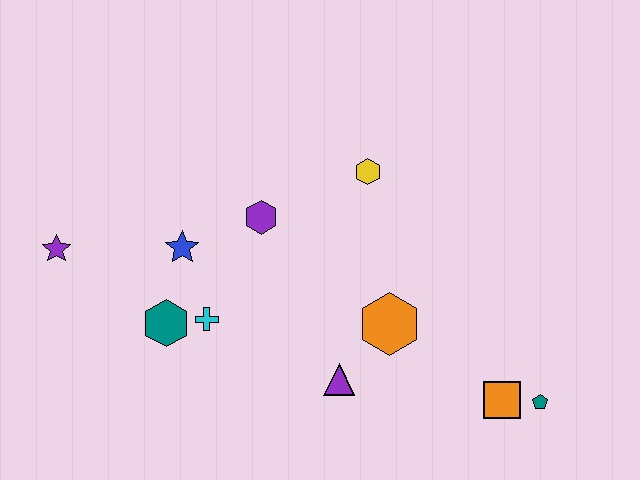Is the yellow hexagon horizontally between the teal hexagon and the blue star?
No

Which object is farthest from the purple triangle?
The purple star is farthest from the purple triangle.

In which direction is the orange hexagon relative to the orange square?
The orange hexagon is to the left of the orange square.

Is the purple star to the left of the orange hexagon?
Yes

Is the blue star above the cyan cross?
Yes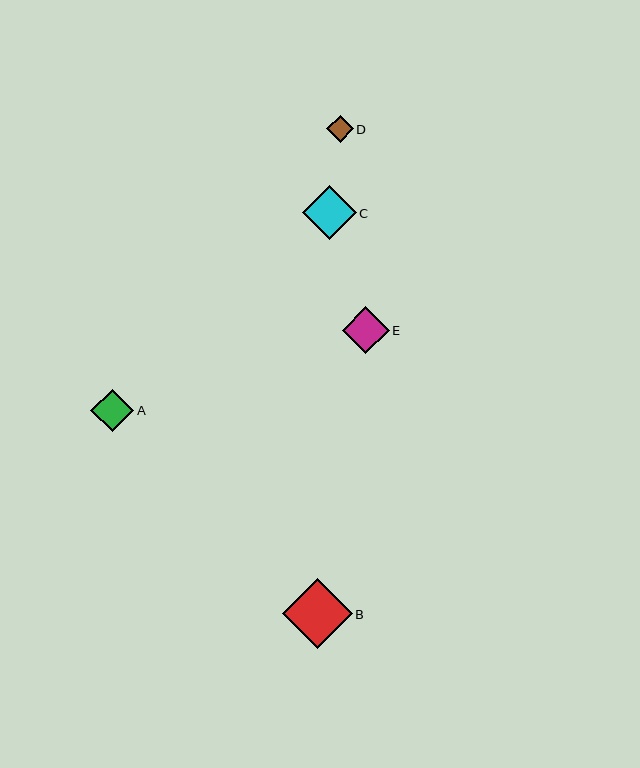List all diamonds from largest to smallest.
From largest to smallest: B, C, E, A, D.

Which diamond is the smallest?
Diamond D is the smallest with a size of approximately 27 pixels.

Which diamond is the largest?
Diamond B is the largest with a size of approximately 69 pixels.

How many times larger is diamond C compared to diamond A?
Diamond C is approximately 1.3 times the size of diamond A.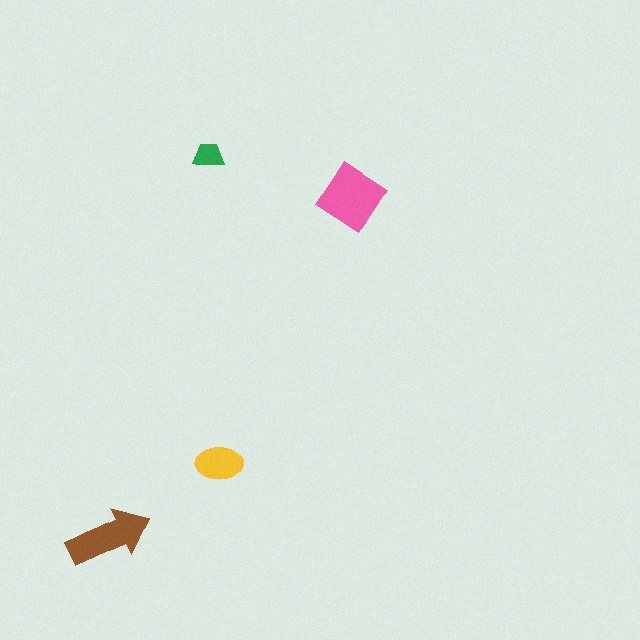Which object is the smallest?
The green trapezoid.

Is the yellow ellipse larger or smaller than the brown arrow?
Smaller.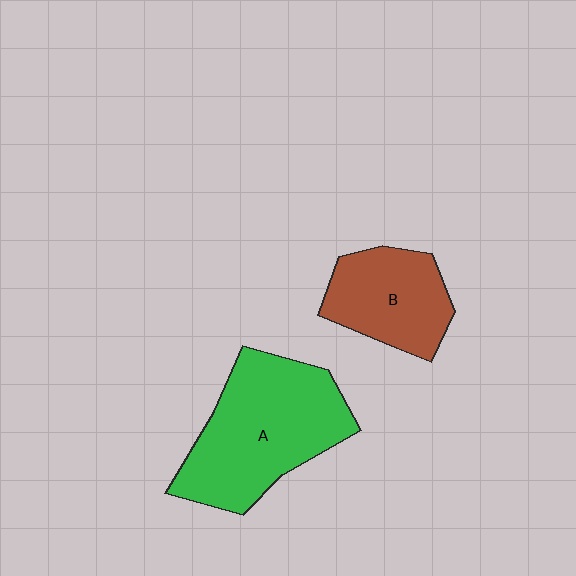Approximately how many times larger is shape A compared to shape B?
Approximately 1.7 times.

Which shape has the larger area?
Shape A (green).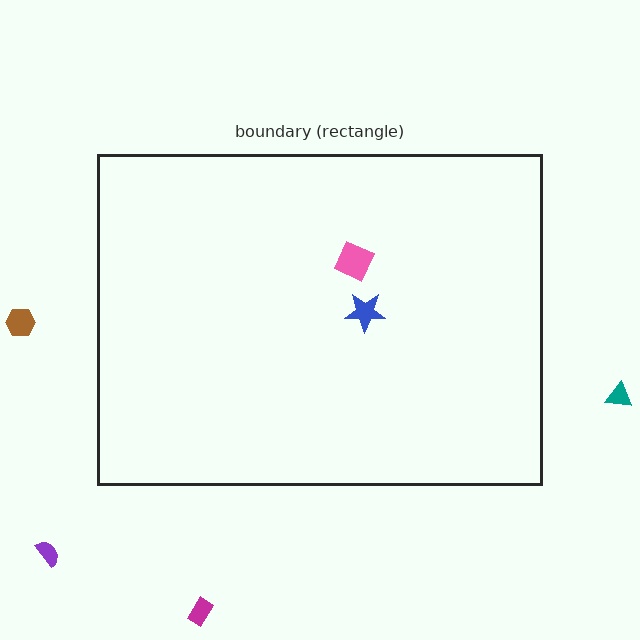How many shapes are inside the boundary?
2 inside, 4 outside.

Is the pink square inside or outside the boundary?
Inside.